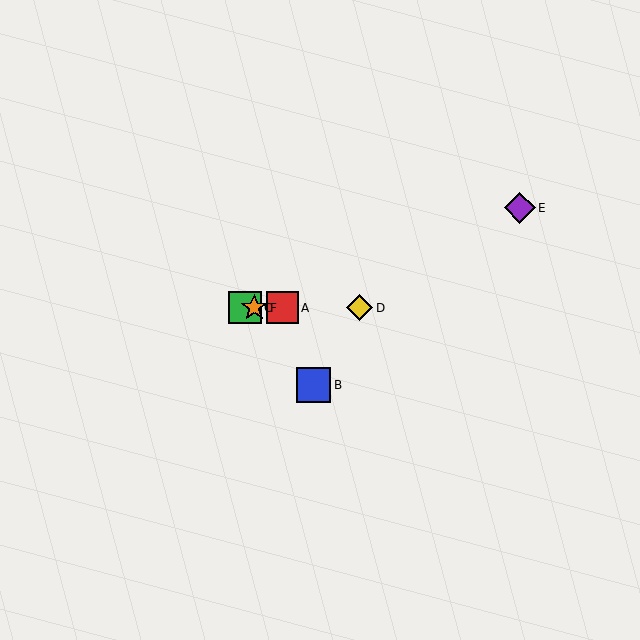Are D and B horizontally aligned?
No, D is at y≈308 and B is at y≈385.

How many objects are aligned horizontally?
4 objects (A, C, D, F) are aligned horizontally.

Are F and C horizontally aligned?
Yes, both are at y≈308.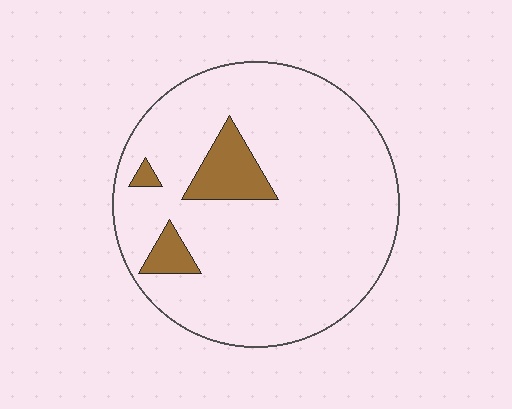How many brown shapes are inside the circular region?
3.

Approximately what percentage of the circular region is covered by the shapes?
Approximately 10%.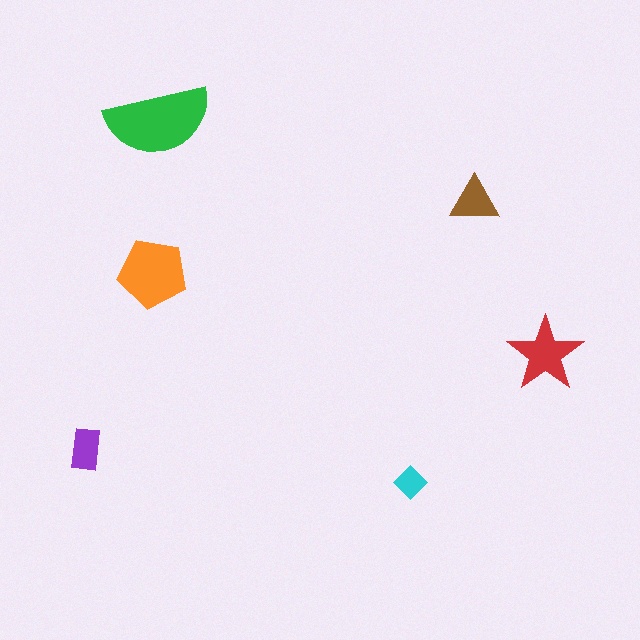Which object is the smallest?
The cyan diamond.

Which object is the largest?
The green semicircle.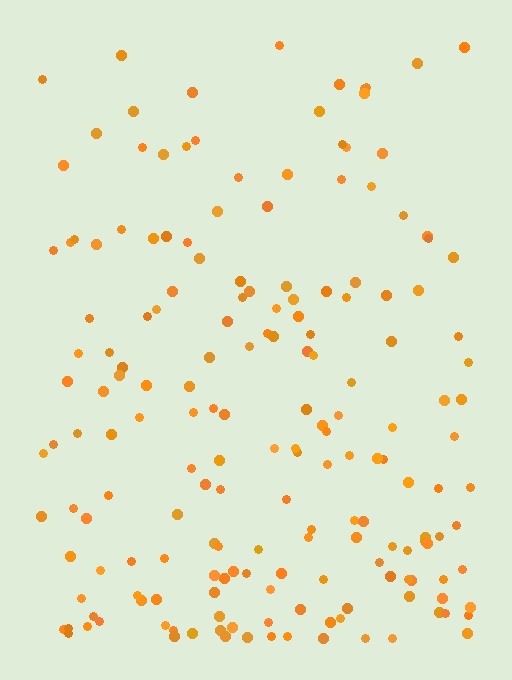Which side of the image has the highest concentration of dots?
The bottom.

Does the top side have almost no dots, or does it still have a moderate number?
Still a moderate number, just noticeably fewer than the bottom.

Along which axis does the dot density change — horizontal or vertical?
Vertical.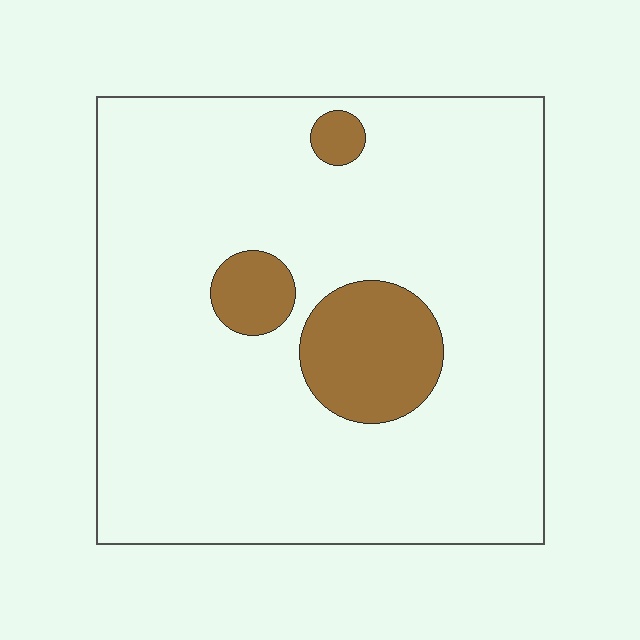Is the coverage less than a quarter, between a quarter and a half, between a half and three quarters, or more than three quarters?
Less than a quarter.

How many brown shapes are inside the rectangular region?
3.